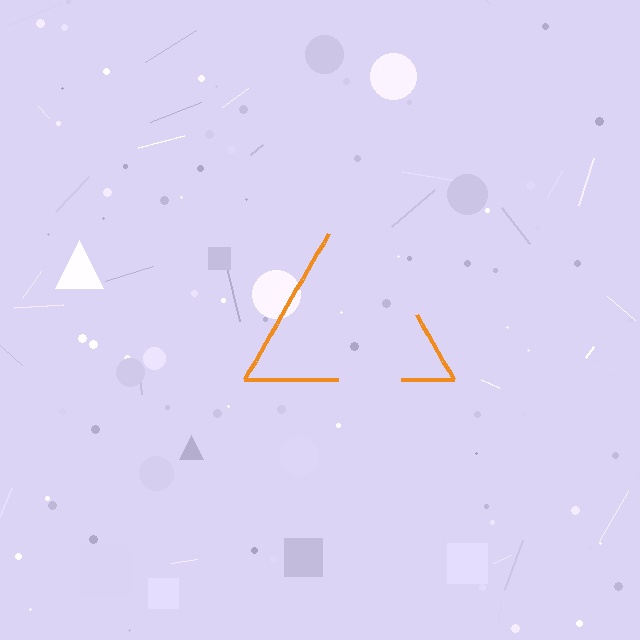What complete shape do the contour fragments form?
The contour fragments form a triangle.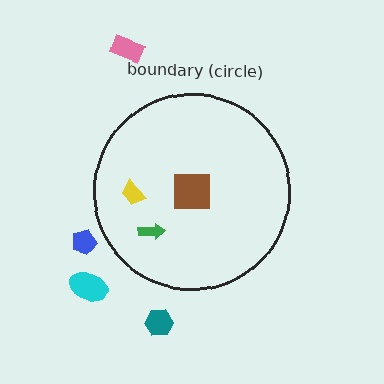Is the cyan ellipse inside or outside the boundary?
Outside.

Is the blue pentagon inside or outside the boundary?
Outside.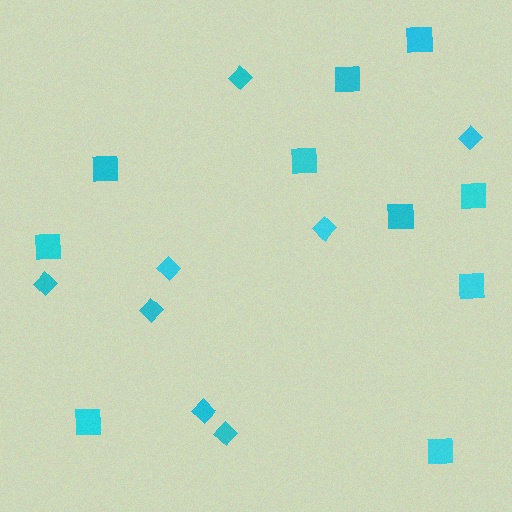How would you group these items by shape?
There are 2 groups: one group of diamonds (8) and one group of squares (10).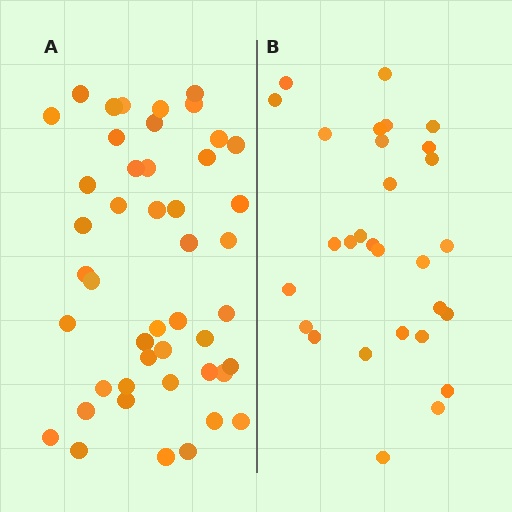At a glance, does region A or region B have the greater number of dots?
Region A (the left region) has more dots.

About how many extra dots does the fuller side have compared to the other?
Region A has approximately 15 more dots than region B.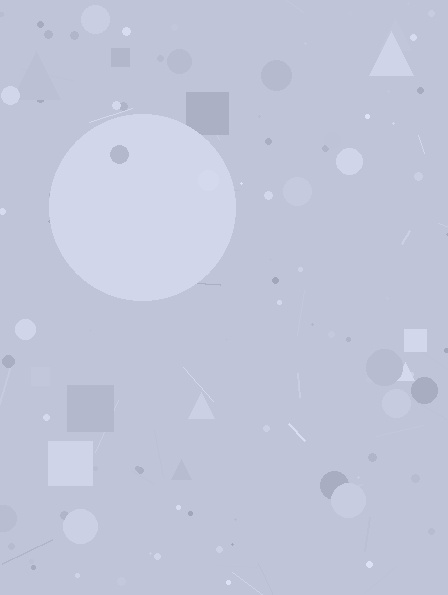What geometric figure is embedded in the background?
A circle is embedded in the background.